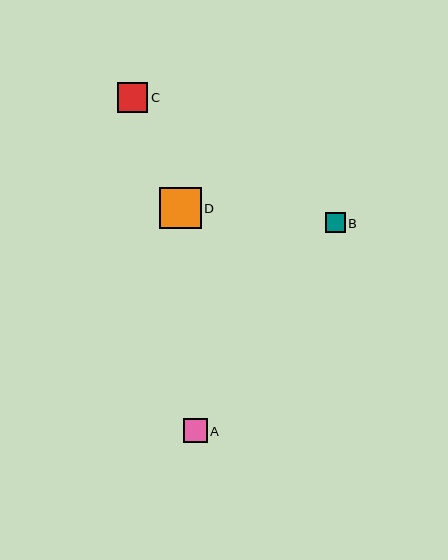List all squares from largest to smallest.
From largest to smallest: D, C, A, B.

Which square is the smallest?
Square B is the smallest with a size of approximately 20 pixels.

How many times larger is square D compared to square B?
Square D is approximately 2.1 times the size of square B.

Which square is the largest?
Square D is the largest with a size of approximately 42 pixels.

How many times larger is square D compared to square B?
Square D is approximately 2.1 times the size of square B.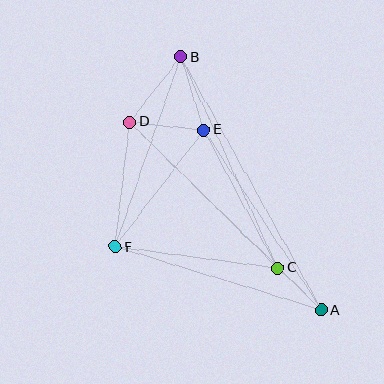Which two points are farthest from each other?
Points A and B are farthest from each other.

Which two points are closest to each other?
Points A and C are closest to each other.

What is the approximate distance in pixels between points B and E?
The distance between B and E is approximately 77 pixels.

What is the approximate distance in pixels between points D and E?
The distance between D and E is approximately 75 pixels.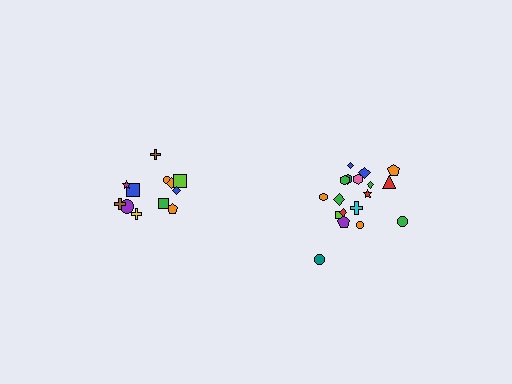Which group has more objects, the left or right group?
The right group.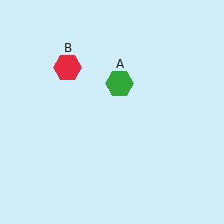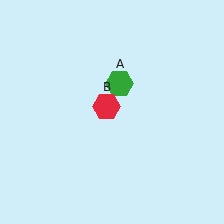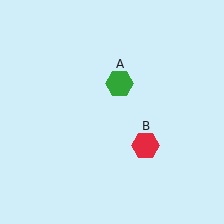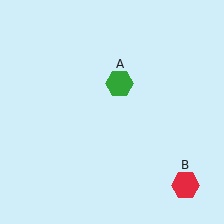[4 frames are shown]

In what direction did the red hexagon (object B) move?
The red hexagon (object B) moved down and to the right.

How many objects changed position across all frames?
1 object changed position: red hexagon (object B).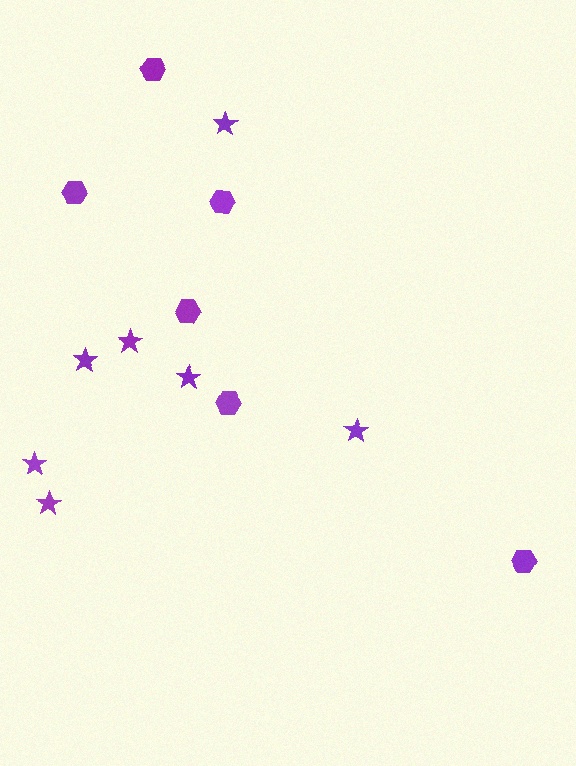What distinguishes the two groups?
There are 2 groups: one group of hexagons (6) and one group of stars (7).